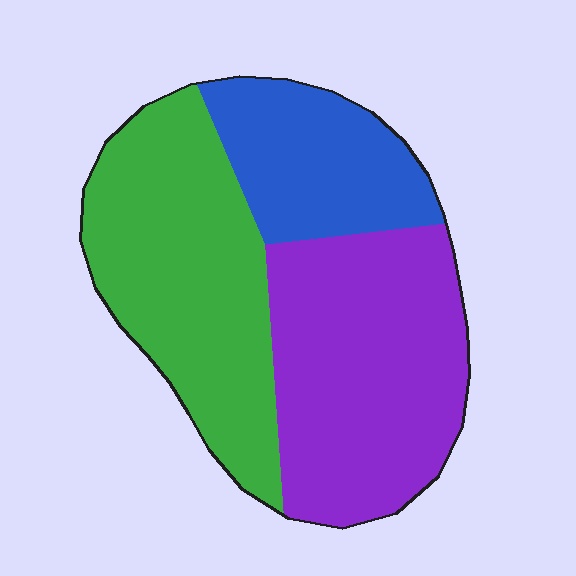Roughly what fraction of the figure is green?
Green covers about 40% of the figure.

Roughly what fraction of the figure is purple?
Purple takes up about two fifths (2/5) of the figure.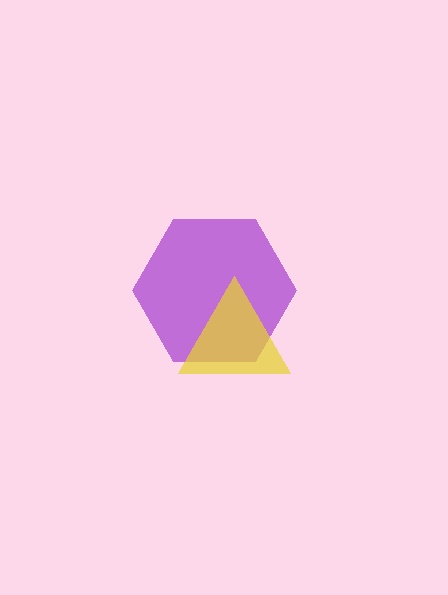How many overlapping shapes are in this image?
There are 2 overlapping shapes in the image.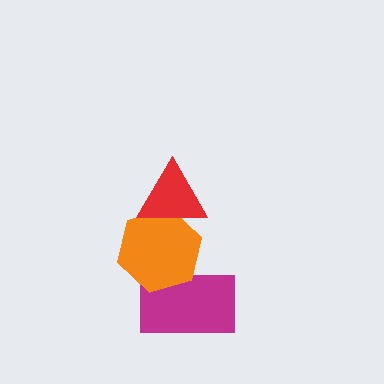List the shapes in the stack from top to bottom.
From top to bottom: the red triangle, the orange hexagon, the magenta rectangle.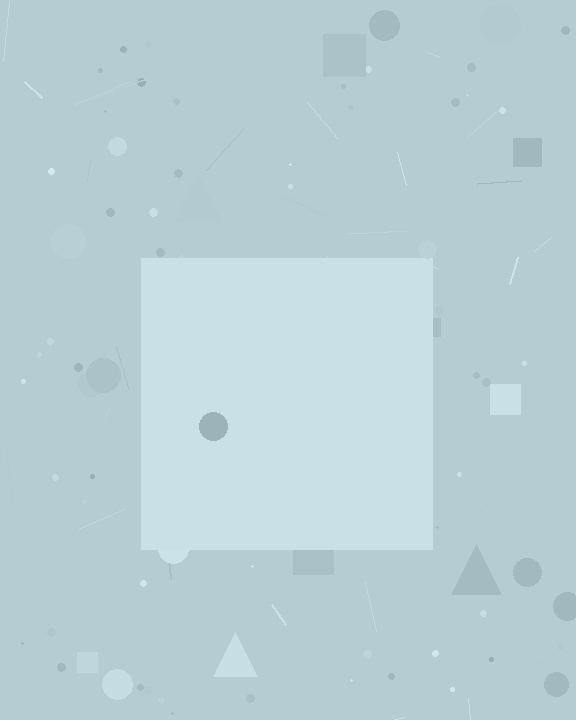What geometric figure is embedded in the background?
A square is embedded in the background.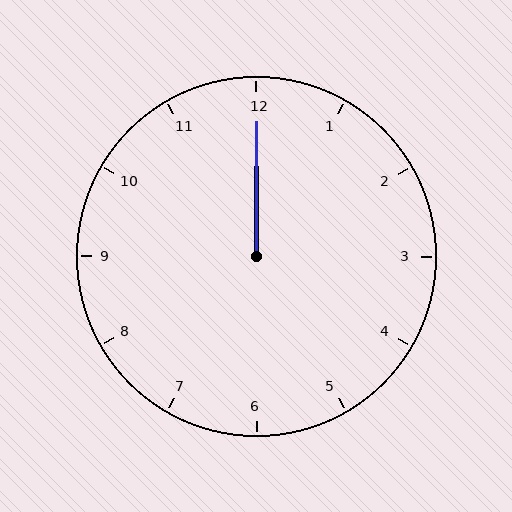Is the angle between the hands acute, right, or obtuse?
It is acute.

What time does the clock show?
12:00.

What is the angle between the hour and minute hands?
Approximately 0 degrees.